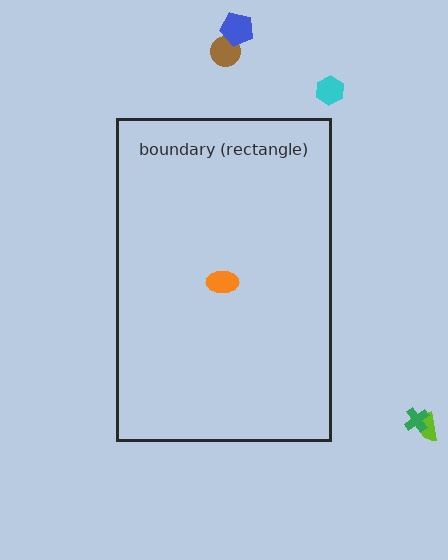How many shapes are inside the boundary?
1 inside, 5 outside.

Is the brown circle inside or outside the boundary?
Outside.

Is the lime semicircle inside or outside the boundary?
Outside.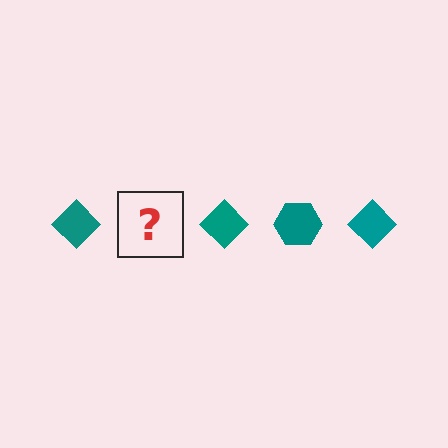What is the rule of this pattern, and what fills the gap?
The rule is that the pattern cycles through diamond, hexagon shapes in teal. The gap should be filled with a teal hexagon.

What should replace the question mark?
The question mark should be replaced with a teal hexagon.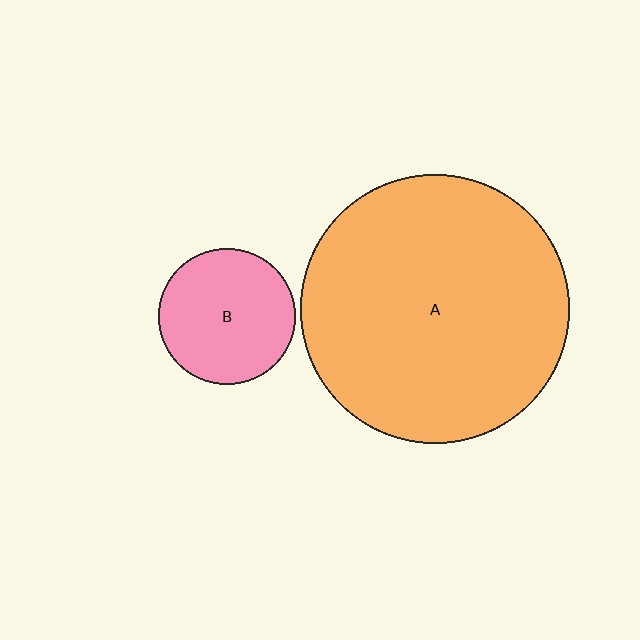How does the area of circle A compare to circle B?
Approximately 3.9 times.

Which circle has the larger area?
Circle A (orange).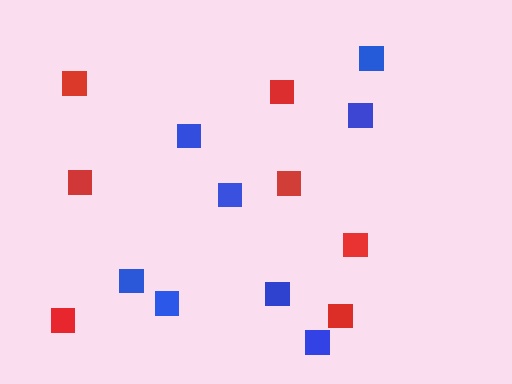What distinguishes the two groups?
There are 2 groups: one group of red squares (7) and one group of blue squares (8).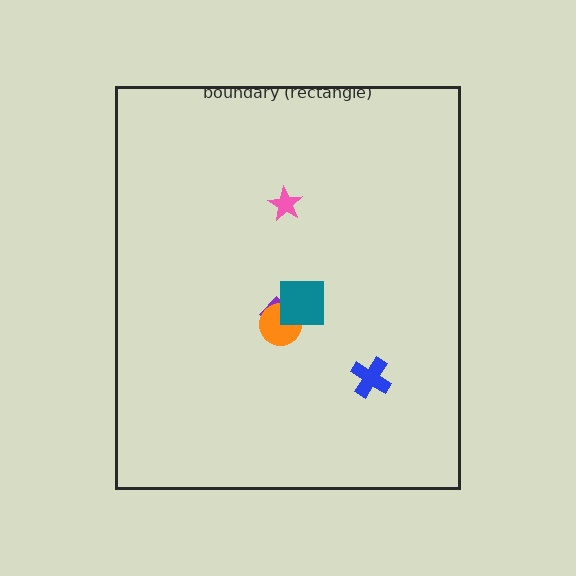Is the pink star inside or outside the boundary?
Inside.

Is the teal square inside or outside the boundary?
Inside.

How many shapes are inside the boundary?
5 inside, 0 outside.